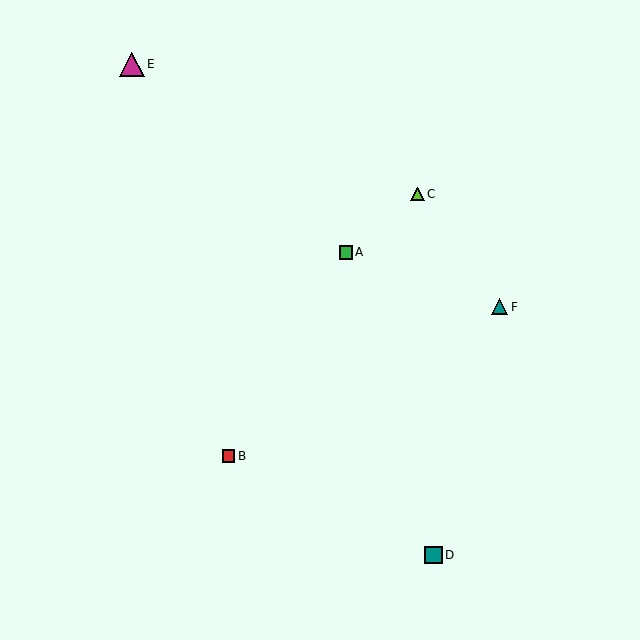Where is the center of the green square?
The center of the green square is at (346, 252).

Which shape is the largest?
The magenta triangle (labeled E) is the largest.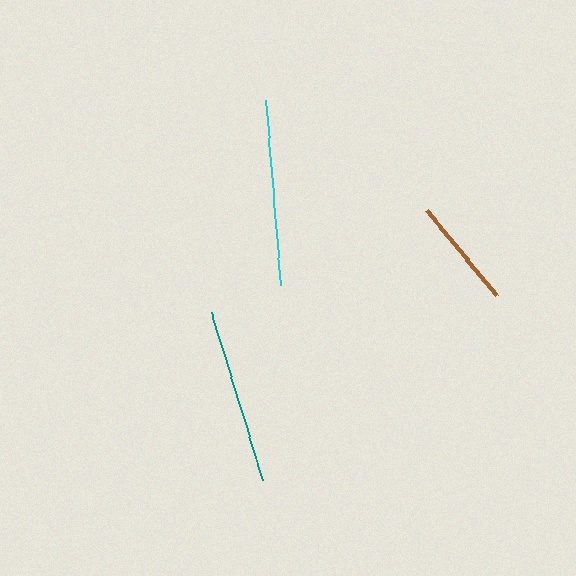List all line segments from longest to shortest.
From longest to shortest: cyan, teal, brown.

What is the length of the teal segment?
The teal segment is approximately 176 pixels long.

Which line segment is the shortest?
The brown line is the shortest at approximately 110 pixels.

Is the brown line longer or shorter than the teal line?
The teal line is longer than the brown line.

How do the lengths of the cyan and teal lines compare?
The cyan and teal lines are approximately the same length.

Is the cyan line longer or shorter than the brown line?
The cyan line is longer than the brown line.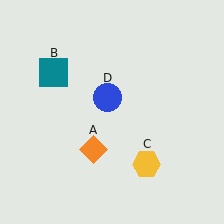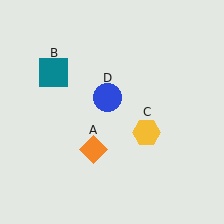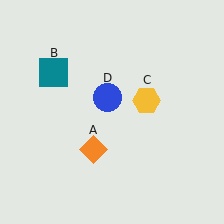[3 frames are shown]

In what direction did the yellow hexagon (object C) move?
The yellow hexagon (object C) moved up.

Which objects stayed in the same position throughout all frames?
Orange diamond (object A) and teal square (object B) and blue circle (object D) remained stationary.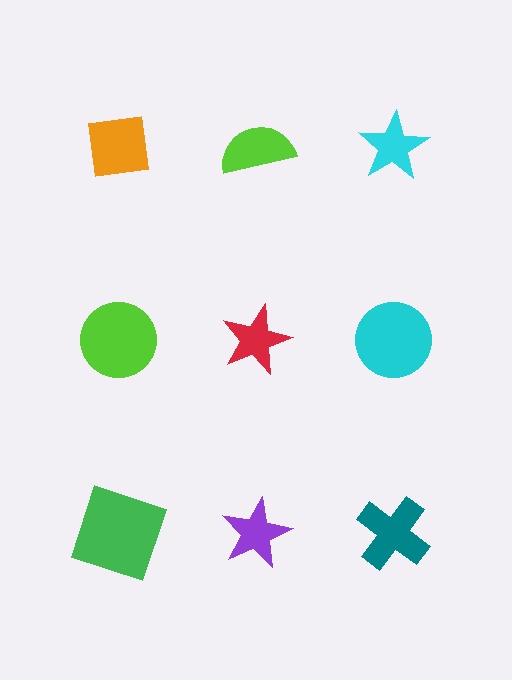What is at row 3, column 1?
A green square.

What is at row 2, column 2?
A red star.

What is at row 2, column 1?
A lime circle.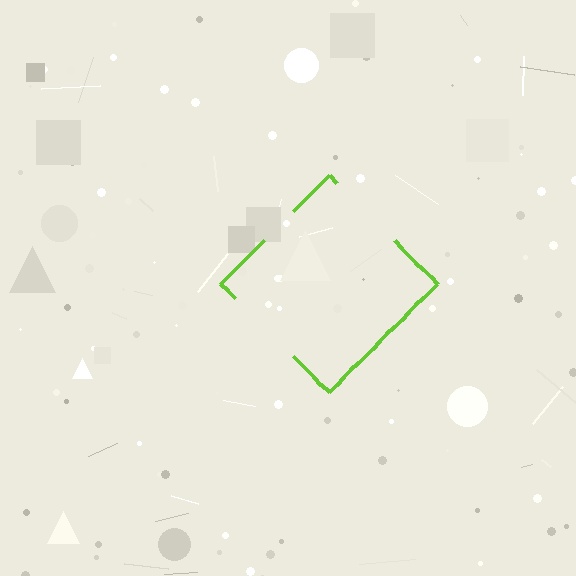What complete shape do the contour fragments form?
The contour fragments form a diamond.